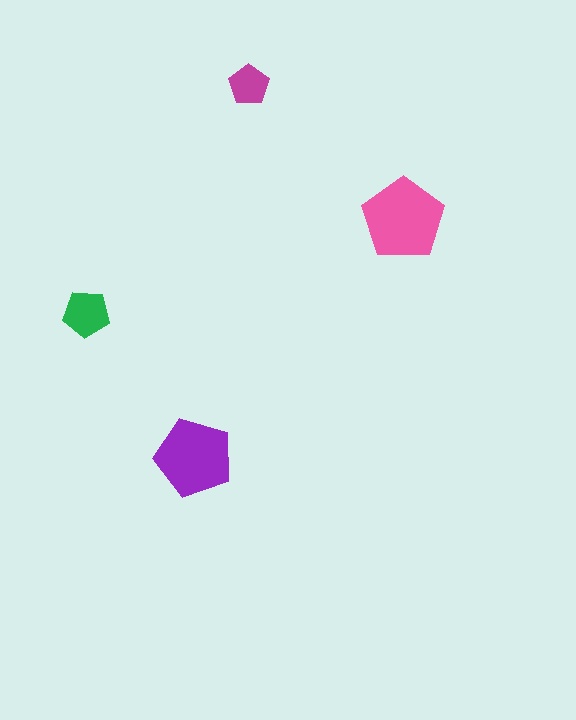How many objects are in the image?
There are 4 objects in the image.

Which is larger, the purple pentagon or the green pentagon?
The purple one.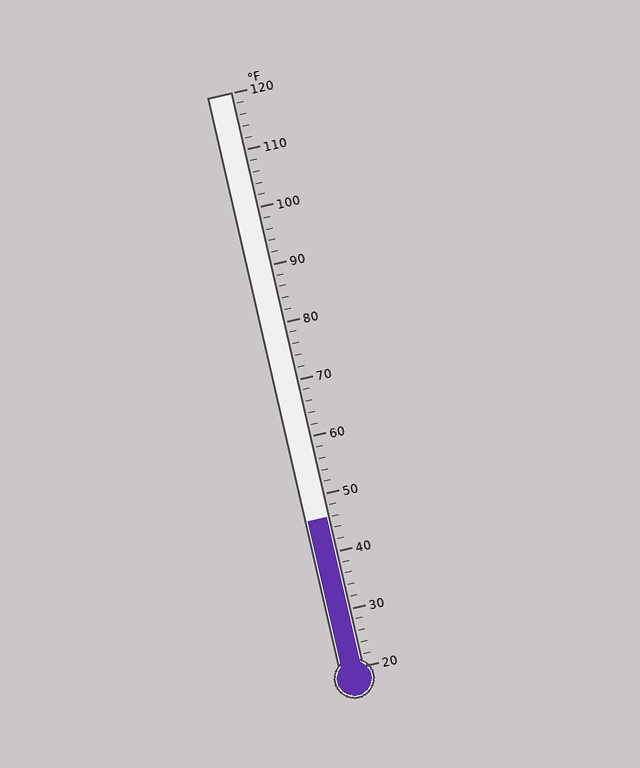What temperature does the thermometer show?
The thermometer shows approximately 46°F.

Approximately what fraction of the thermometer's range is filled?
The thermometer is filled to approximately 25% of its range.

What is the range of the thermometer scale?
The thermometer scale ranges from 20°F to 120°F.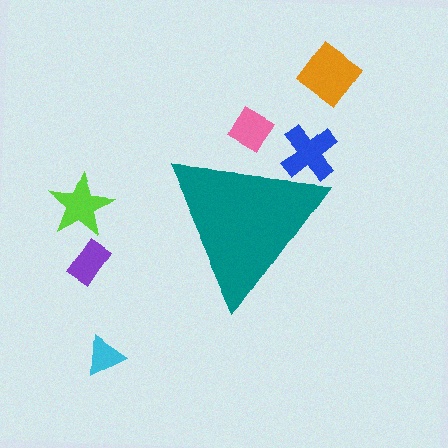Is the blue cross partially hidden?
Yes, the blue cross is partially hidden behind the teal triangle.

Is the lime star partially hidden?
No, the lime star is fully visible.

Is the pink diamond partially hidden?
Yes, the pink diamond is partially hidden behind the teal triangle.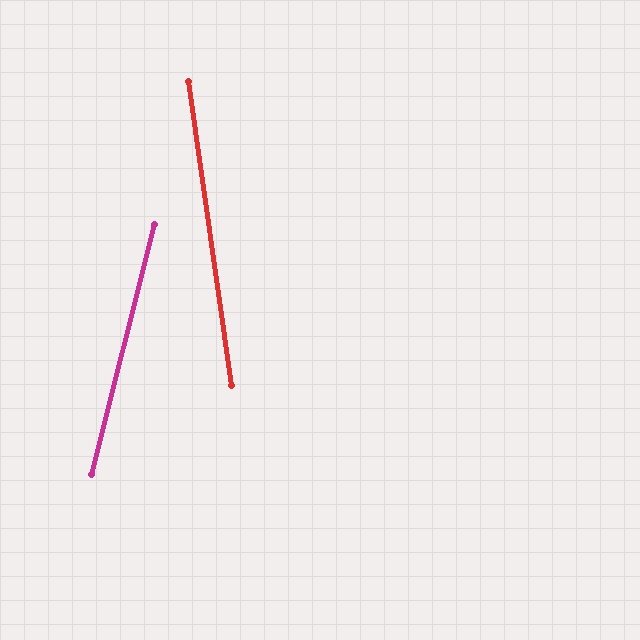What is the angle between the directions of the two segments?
Approximately 22 degrees.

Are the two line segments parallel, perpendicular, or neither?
Neither parallel nor perpendicular — they differ by about 22°.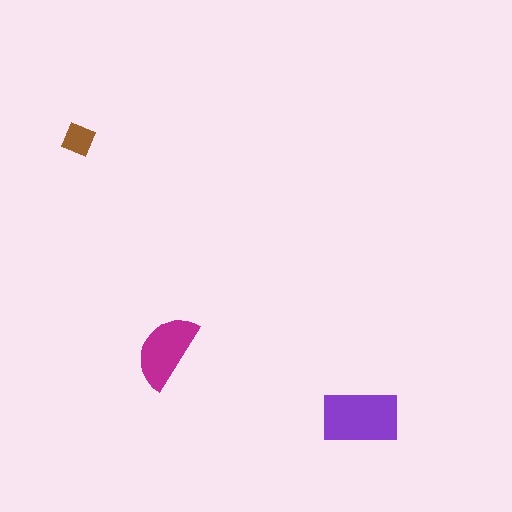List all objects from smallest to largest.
The brown diamond, the magenta semicircle, the purple rectangle.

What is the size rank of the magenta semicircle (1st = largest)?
2nd.